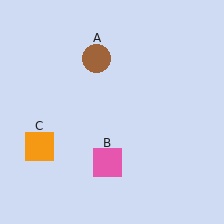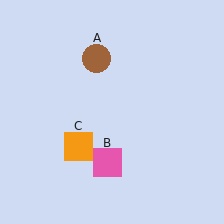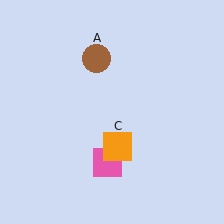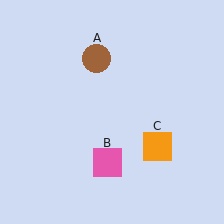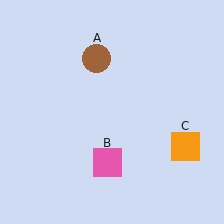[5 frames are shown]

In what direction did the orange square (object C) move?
The orange square (object C) moved right.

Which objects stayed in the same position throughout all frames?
Brown circle (object A) and pink square (object B) remained stationary.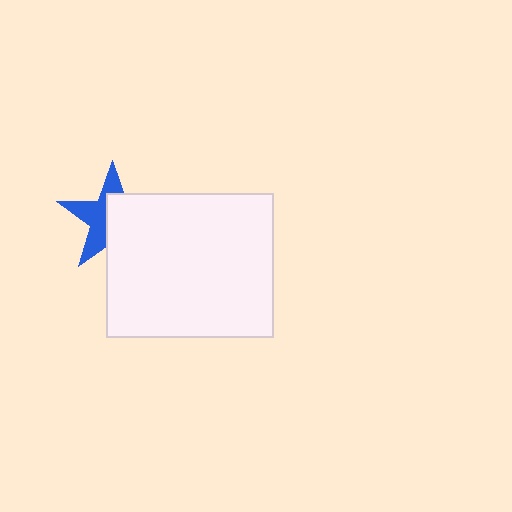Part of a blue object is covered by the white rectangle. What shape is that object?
It is a star.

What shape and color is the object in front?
The object in front is a white rectangle.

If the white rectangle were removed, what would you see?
You would see the complete blue star.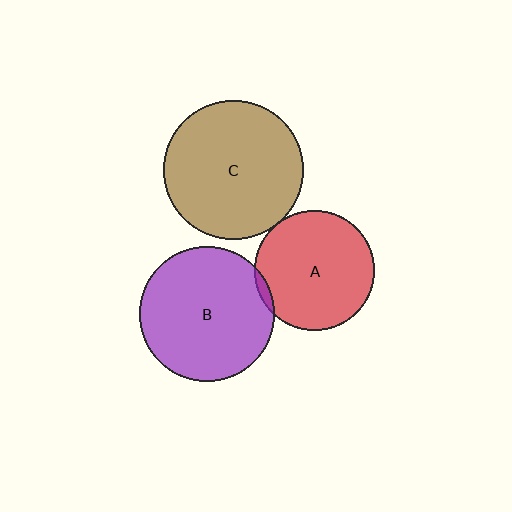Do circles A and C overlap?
Yes.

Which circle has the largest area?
Circle C (brown).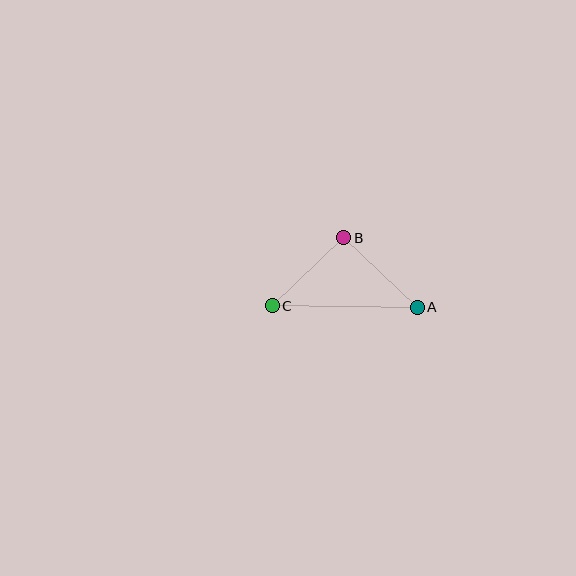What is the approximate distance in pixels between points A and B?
The distance between A and B is approximately 101 pixels.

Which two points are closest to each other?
Points B and C are closest to each other.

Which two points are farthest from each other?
Points A and C are farthest from each other.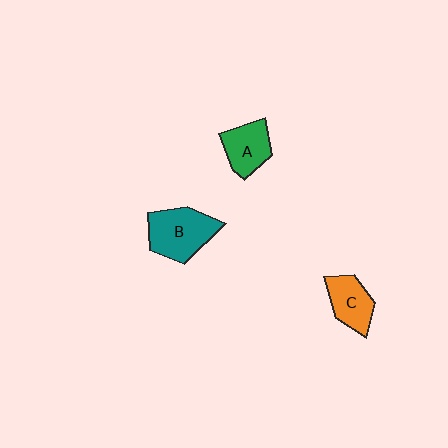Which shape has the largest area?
Shape B (teal).